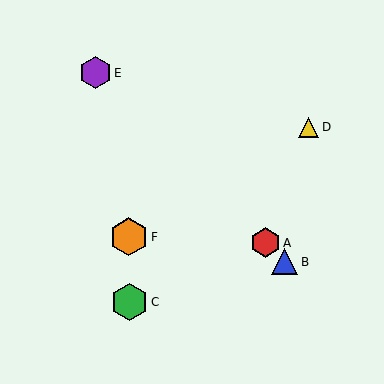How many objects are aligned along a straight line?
3 objects (A, B, E) are aligned along a straight line.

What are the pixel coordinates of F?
Object F is at (129, 237).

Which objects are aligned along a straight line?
Objects A, B, E are aligned along a straight line.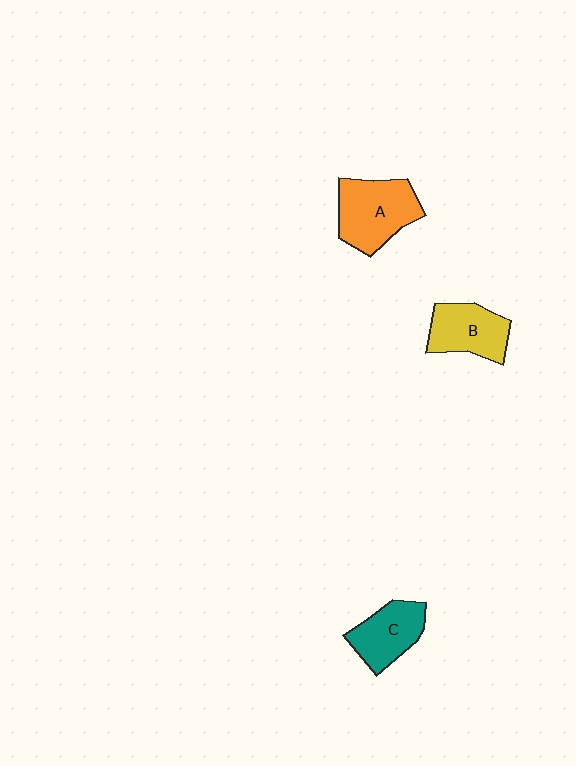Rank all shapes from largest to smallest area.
From largest to smallest: A (orange), B (yellow), C (teal).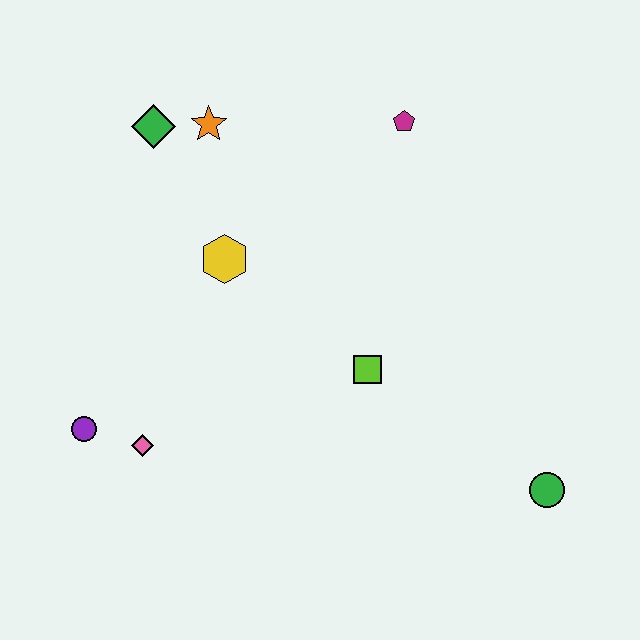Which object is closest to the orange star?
The green diamond is closest to the orange star.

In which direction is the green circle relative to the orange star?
The green circle is below the orange star.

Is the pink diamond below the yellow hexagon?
Yes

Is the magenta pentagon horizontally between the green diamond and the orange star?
No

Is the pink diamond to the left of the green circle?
Yes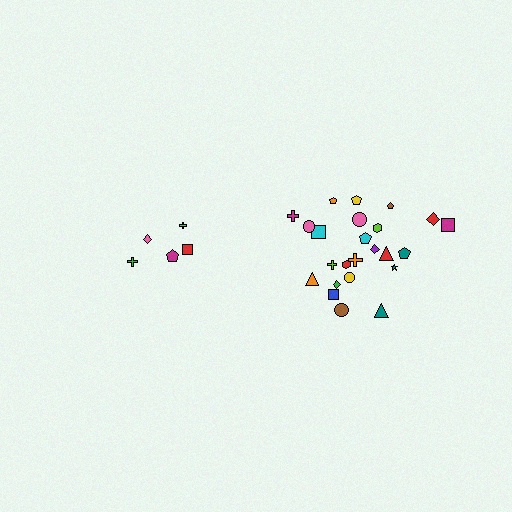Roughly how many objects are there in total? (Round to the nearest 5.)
Roughly 30 objects in total.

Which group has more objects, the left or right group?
The right group.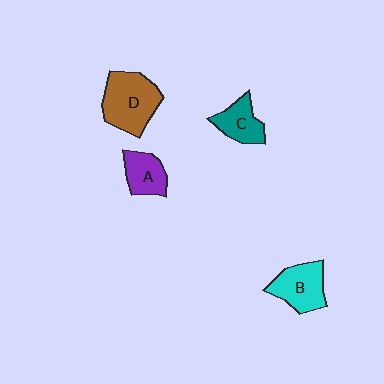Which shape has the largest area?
Shape D (brown).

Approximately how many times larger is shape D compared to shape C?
Approximately 1.8 times.